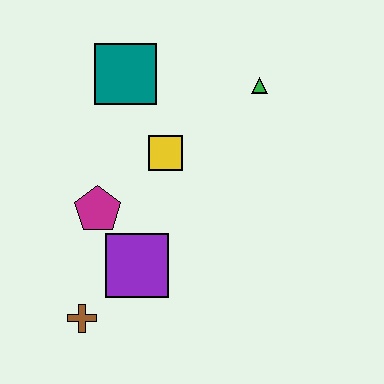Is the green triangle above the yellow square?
Yes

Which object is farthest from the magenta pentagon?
The green triangle is farthest from the magenta pentagon.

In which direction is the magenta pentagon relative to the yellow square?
The magenta pentagon is to the left of the yellow square.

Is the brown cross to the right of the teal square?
No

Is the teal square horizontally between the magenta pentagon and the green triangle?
Yes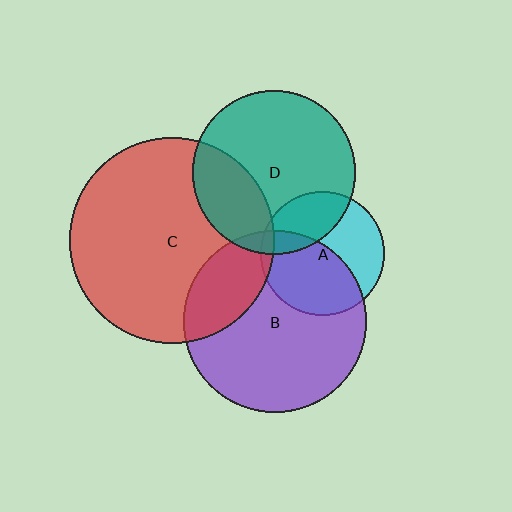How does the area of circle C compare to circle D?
Approximately 1.6 times.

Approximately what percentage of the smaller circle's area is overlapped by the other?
Approximately 30%.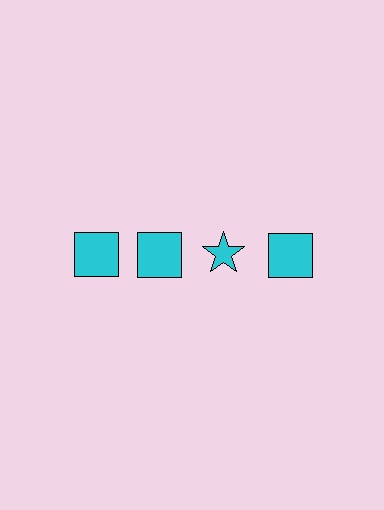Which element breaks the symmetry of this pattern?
The cyan star in the top row, center column breaks the symmetry. All other shapes are cyan squares.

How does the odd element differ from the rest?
It has a different shape: star instead of square.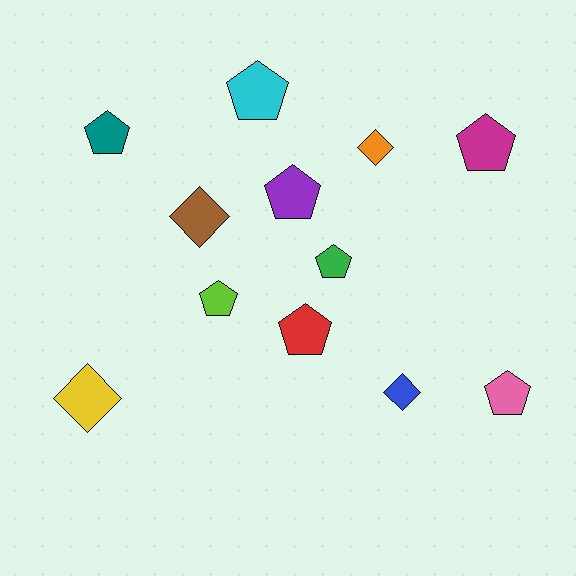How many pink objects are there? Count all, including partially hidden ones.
There is 1 pink object.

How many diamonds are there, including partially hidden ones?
There are 4 diamonds.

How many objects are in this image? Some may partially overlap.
There are 12 objects.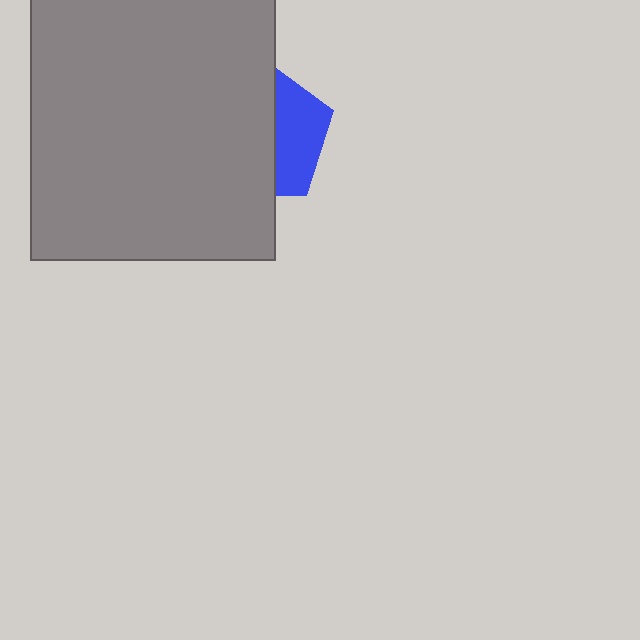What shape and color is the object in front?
The object in front is a gray rectangle.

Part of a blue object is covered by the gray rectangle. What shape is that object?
It is a pentagon.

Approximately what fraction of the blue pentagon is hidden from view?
Roughly 64% of the blue pentagon is hidden behind the gray rectangle.